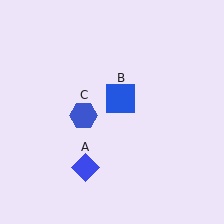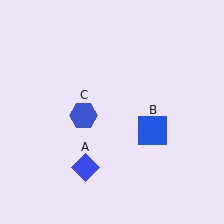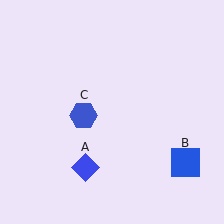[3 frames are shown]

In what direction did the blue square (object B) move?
The blue square (object B) moved down and to the right.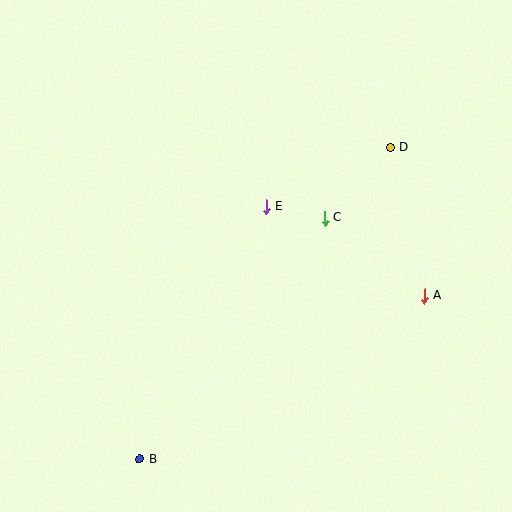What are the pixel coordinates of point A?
Point A is at (424, 296).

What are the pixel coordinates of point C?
Point C is at (325, 218).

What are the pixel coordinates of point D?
Point D is at (390, 148).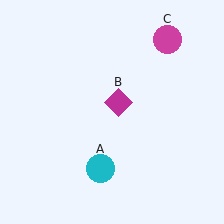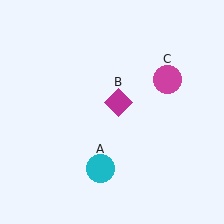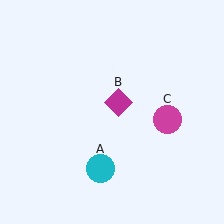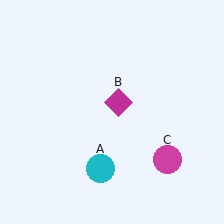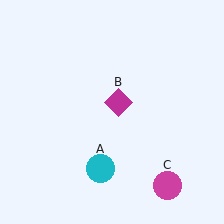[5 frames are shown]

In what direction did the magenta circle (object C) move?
The magenta circle (object C) moved down.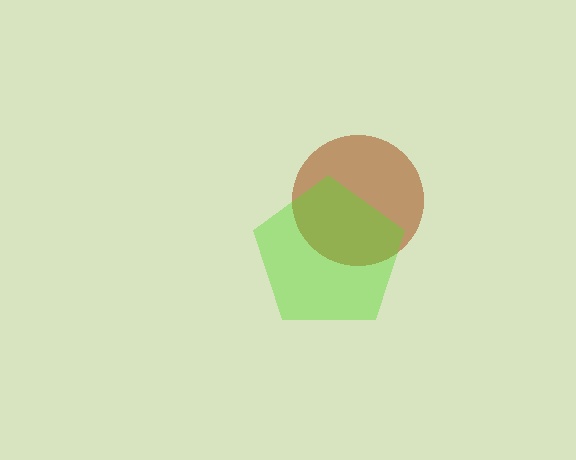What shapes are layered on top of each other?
The layered shapes are: a brown circle, a lime pentagon.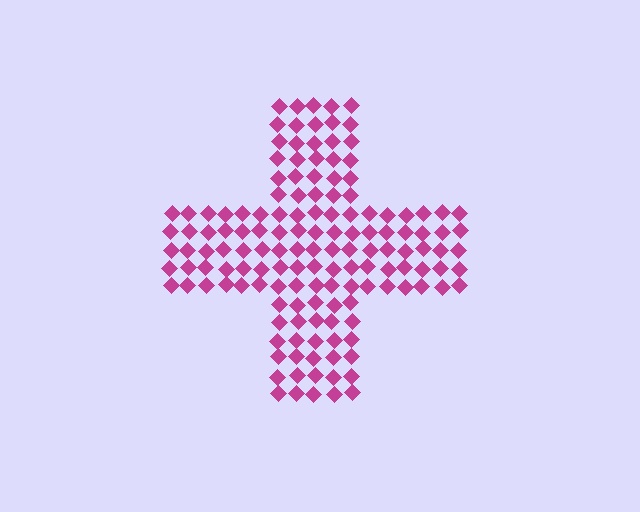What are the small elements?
The small elements are diamonds.